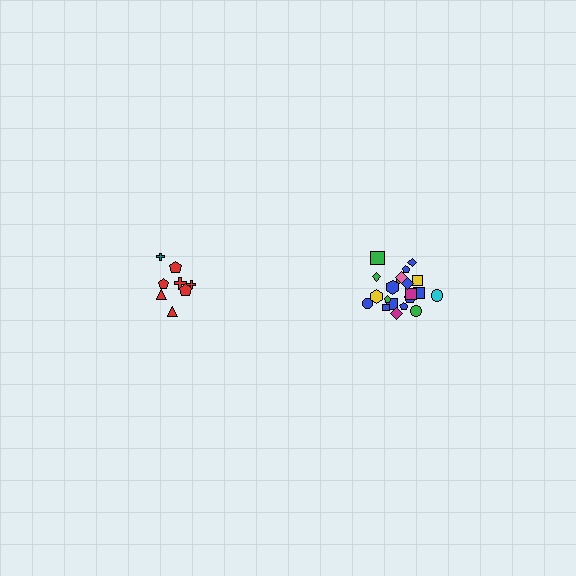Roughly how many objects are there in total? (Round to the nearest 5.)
Roughly 30 objects in total.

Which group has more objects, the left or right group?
The right group.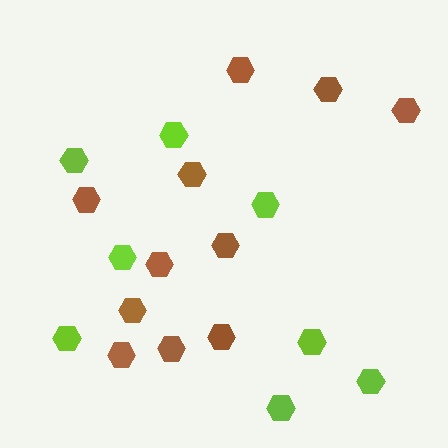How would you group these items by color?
There are 2 groups: one group of lime hexagons (8) and one group of brown hexagons (11).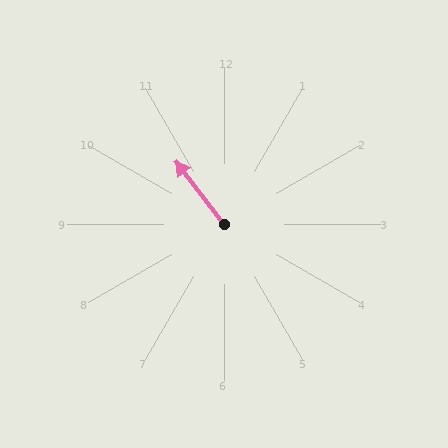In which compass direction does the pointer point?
Northwest.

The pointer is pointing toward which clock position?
Roughly 11 o'clock.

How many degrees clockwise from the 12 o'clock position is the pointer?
Approximately 322 degrees.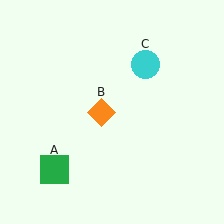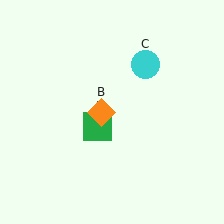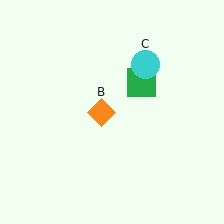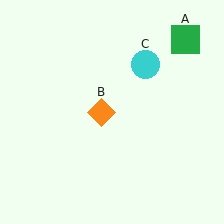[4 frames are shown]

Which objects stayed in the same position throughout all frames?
Orange diamond (object B) and cyan circle (object C) remained stationary.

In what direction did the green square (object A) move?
The green square (object A) moved up and to the right.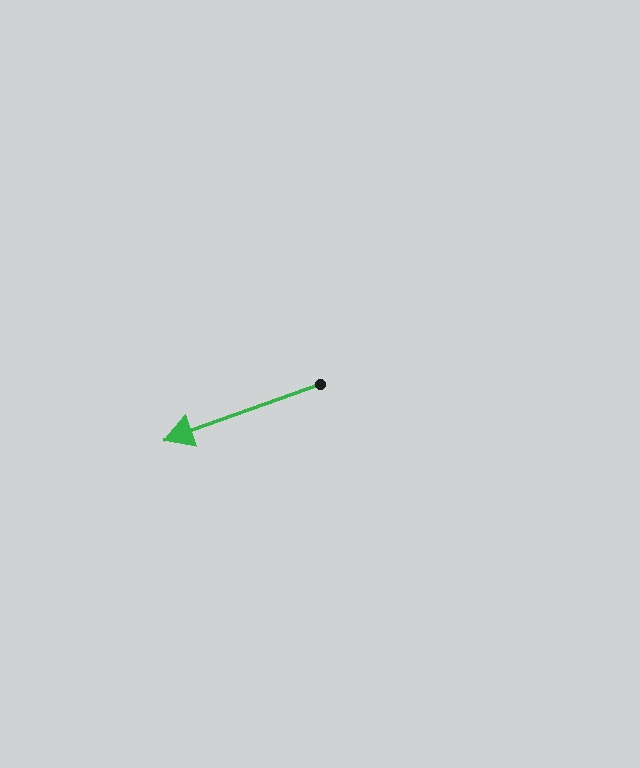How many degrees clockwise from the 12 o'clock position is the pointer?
Approximately 250 degrees.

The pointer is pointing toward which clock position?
Roughly 8 o'clock.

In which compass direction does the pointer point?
West.